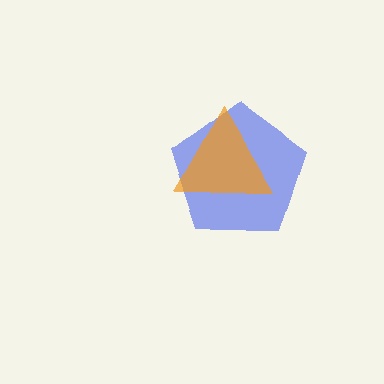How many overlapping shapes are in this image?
There are 2 overlapping shapes in the image.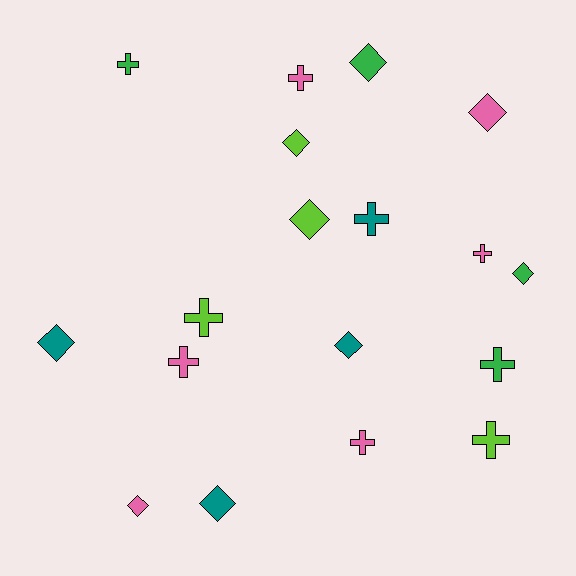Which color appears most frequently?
Pink, with 6 objects.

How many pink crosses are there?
There are 4 pink crosses.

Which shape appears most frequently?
Diamond, with 9 objects.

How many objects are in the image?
There are 18 objects.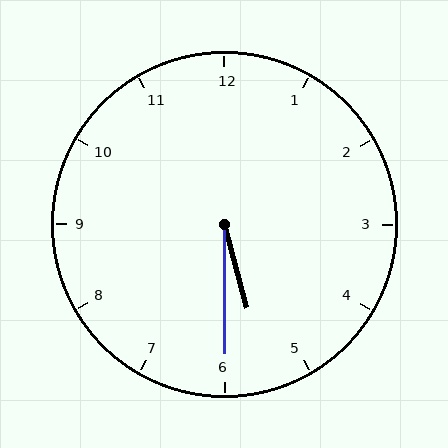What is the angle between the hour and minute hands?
Approximately 15 degrees.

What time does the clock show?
5:30.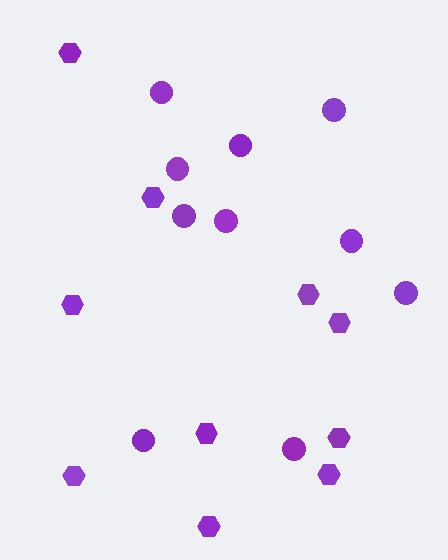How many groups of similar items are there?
There are 2 groups: one group of circles (10) and one group of hexagons (10).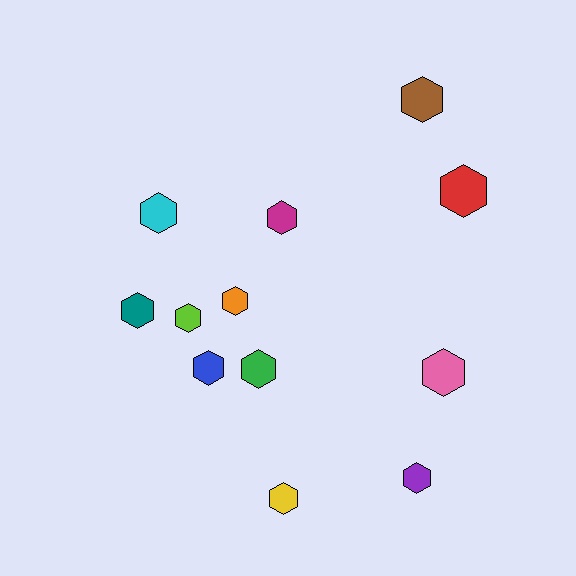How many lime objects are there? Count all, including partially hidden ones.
There is 1 lime object.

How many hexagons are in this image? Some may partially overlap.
There are 12 hexagons.